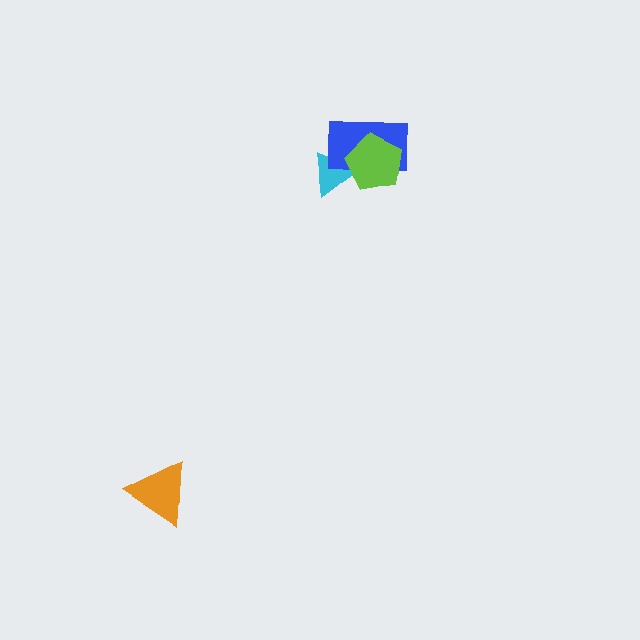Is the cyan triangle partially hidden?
Yes, it is partially covered by another shape.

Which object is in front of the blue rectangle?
The lime pentagon is in front of the blue rectangle.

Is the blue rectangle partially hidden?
Yes, it is partially covered by another shape.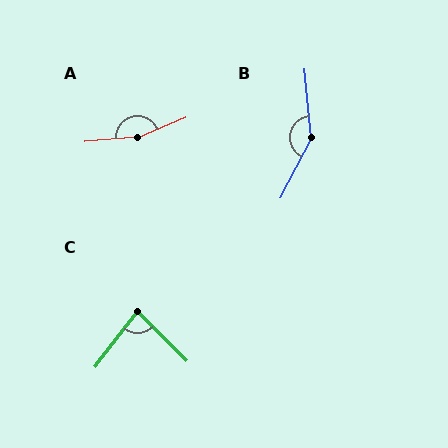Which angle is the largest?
A, at approximately 162 degrees.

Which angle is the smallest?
C, at approximately 83 degrees.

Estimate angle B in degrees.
Approximately 147 degrees.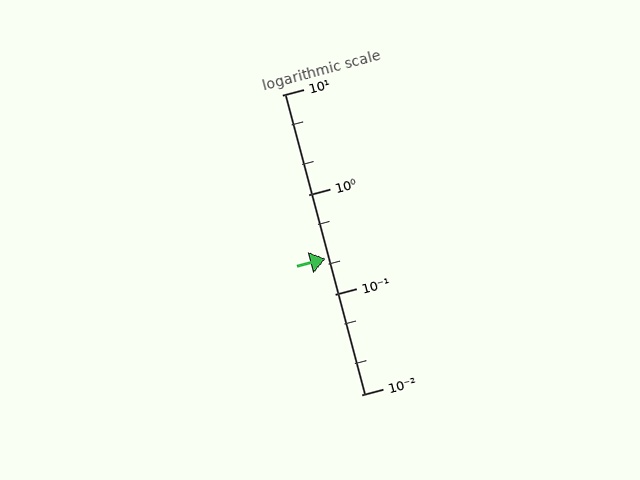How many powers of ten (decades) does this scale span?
The scale spans 3 decades, from 0.01 to 10.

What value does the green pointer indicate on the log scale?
The pointer indicates approximately 0.23.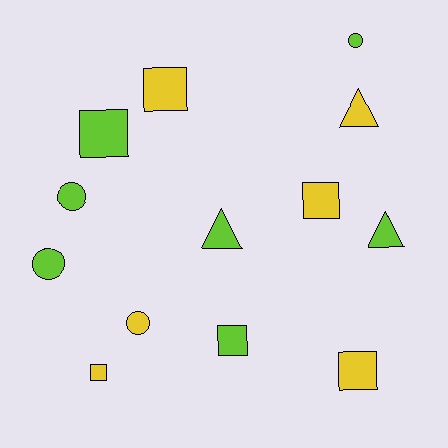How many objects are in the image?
There are 13 objects.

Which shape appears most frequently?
Square, with 6 objects.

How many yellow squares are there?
There are 4 yellow squares.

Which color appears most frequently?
Lime, with 7 objects.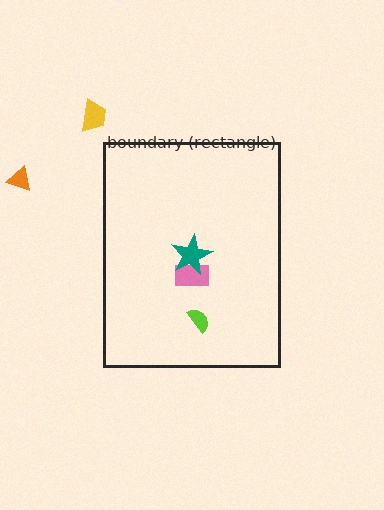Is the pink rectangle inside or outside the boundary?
Inside.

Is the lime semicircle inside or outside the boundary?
Inside.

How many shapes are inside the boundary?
3 inside, 2 outside.